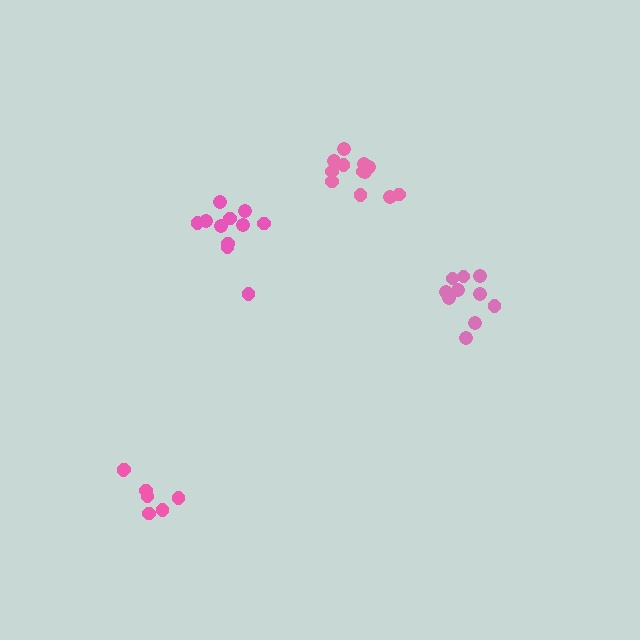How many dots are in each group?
Group 1: 11 dots, Group 2: 12 dots, Group 3: 10 dots, Group 4: 7 dots (40 total).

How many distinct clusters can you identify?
There are 4 distinct clusters.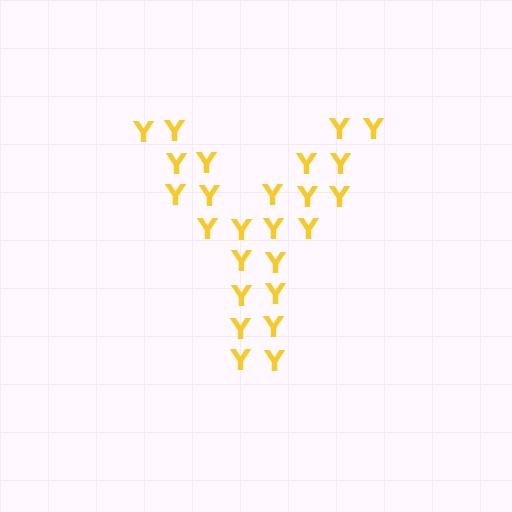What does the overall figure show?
The overall figure shows the letter Y.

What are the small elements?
The small elements are letter Y's.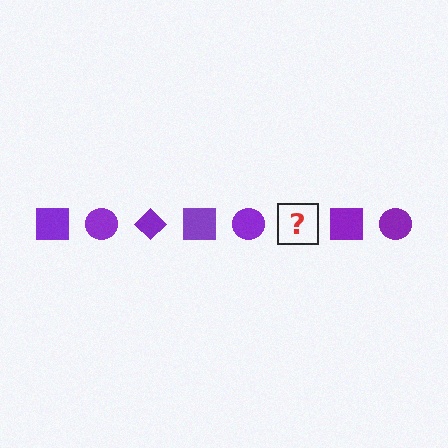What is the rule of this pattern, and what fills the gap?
The rule is that the pattern cycles through square, circle, diamond shapes in purple. The gap should be filled with a purple diamond.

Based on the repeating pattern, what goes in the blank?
The blank should be a purple diamond.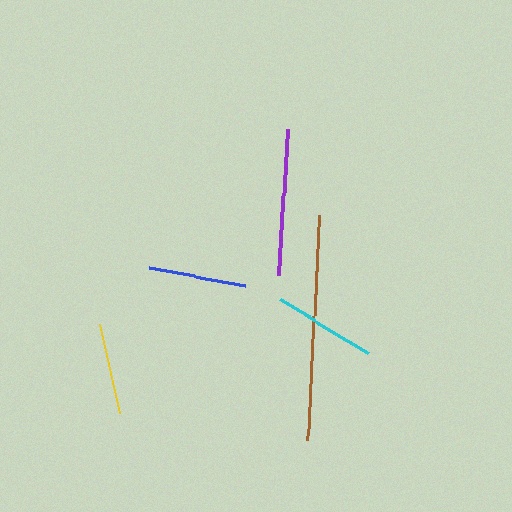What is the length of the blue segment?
The blue segment is approximately 98 pixels long.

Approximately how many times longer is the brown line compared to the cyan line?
The brown line is approximately 2.2 times the length of the cyan line.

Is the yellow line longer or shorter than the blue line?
The blue line is longer than the yellow line.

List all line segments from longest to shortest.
From longest to shortest: brown, purple, cyan, blue, yellow.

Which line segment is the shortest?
The yellow line is the shortest at approximately 92 pixels.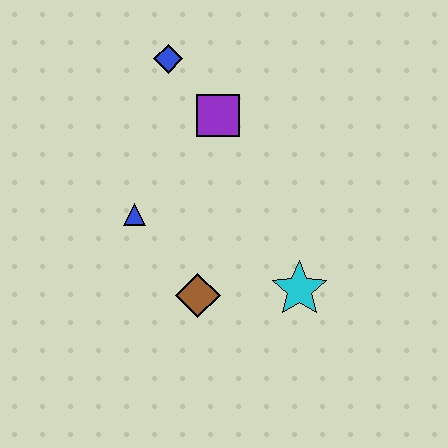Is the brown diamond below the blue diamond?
Yes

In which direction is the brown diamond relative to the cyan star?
The brown diamond is to the left of the cyan star.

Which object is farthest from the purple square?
The cyan star is farthest from the purple square.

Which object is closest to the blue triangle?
The brown diamond is closest to the blue triangle.